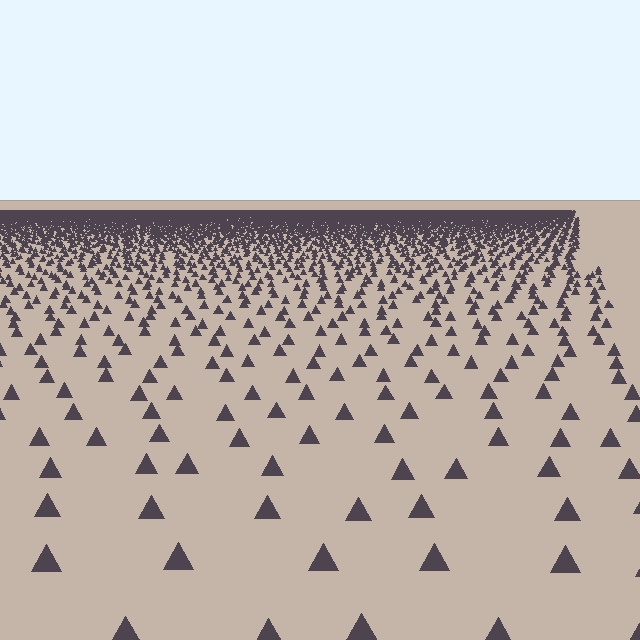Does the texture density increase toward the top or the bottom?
Density increases toward the top.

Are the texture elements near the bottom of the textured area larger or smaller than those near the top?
Larger. Near the bottom, elements are closer to the viewer and appear at a bigger on-screen size.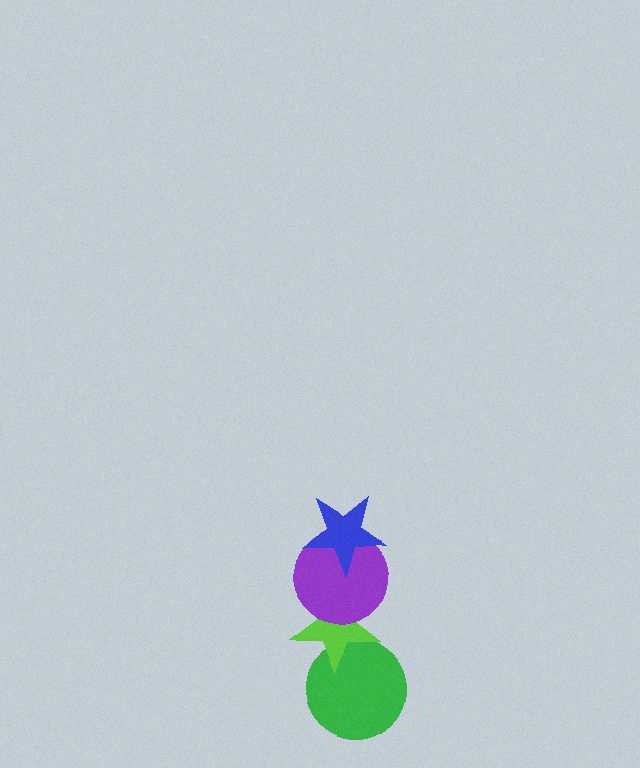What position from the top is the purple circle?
The purple circle is 2nd from the top.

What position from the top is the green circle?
The green circle is 4th from the top.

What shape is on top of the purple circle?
The blue star is on top of the purple circle.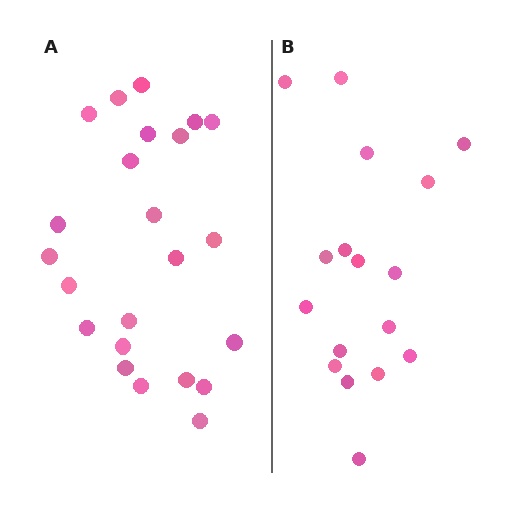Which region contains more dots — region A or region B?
Region A (the left region) has more dots.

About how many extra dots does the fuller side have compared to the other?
Region A has about 6 more dots than region B.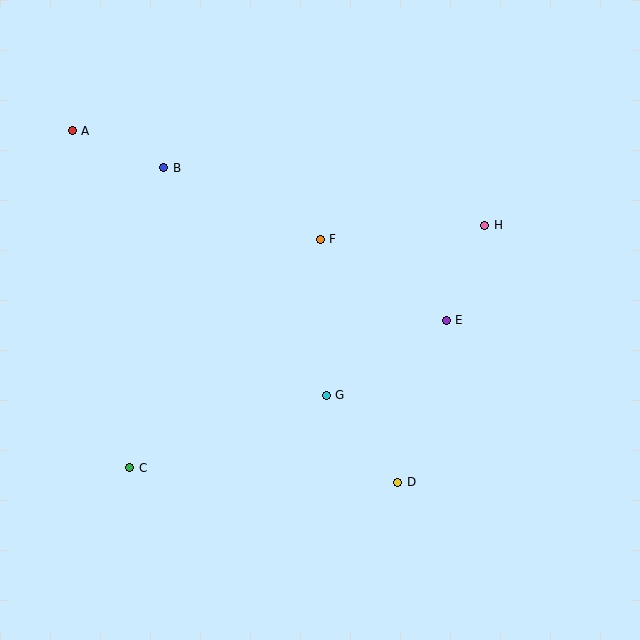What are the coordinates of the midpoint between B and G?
The midpoint between B and G is at (245, 282).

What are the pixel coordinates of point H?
Point H is at (485, 225).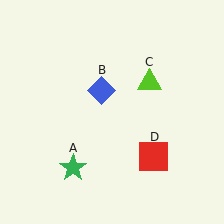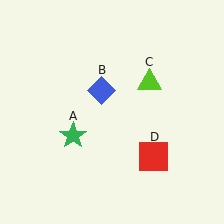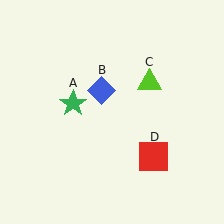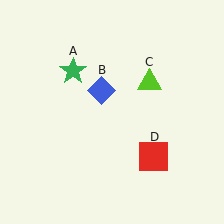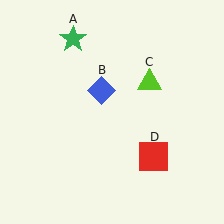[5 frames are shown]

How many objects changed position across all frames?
1 object changed position: green star (object A).